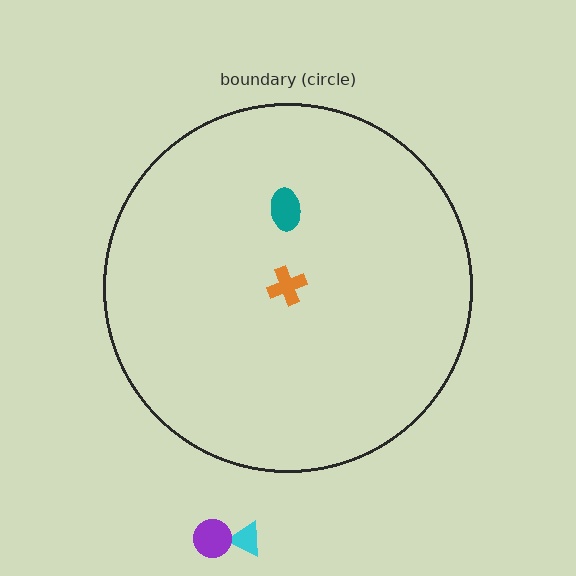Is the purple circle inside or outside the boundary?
Outside.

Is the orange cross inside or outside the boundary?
Inside.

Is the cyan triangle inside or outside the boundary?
Outside.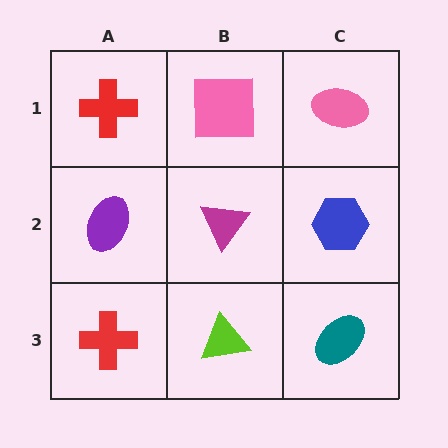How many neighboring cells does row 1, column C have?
2.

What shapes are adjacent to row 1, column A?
A purple ellipse (row 2, column A), a pink square (row 1, column B).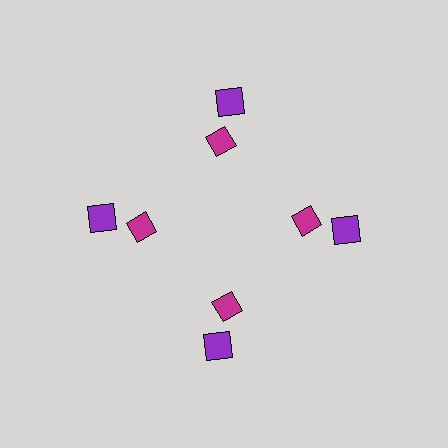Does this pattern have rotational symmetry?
Yes, this pattern has 4-fold rotational symmetry. It looks the same after rotating 90 degrees around the center.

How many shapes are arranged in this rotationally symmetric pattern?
There are 8 shapes, arranged in 4 groups of 2.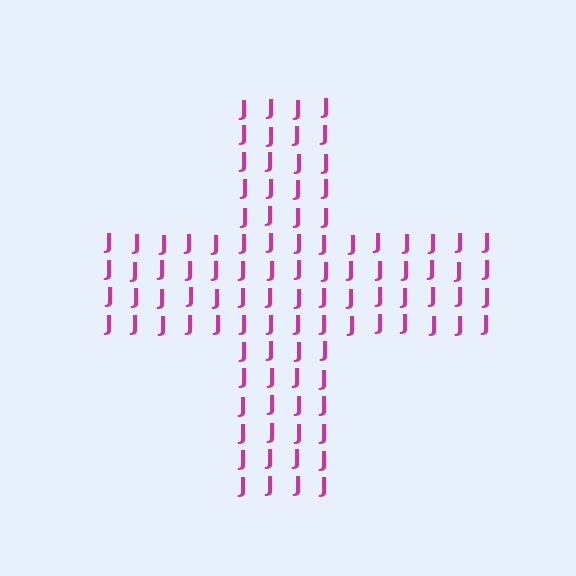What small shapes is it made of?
It is made of small letter J's.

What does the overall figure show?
The overall figure shows a cross.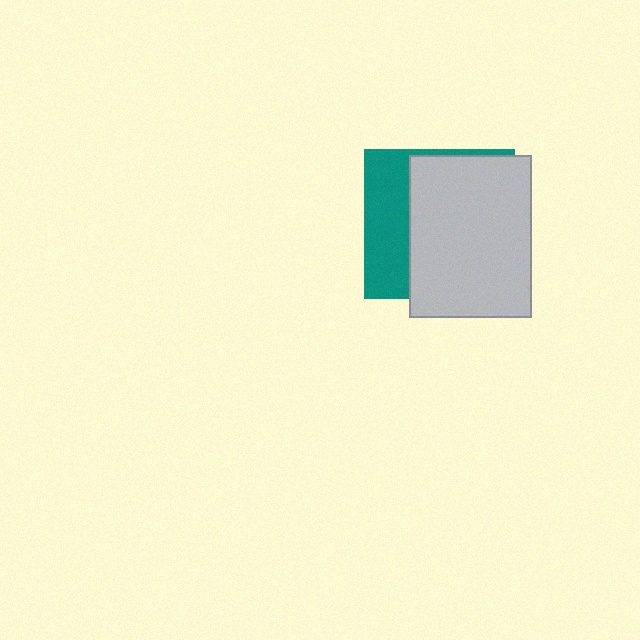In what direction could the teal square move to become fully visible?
The teal square could move left. That would shift it out from behind the light gray rectangle entirely.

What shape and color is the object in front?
The object in front is a light gray rectangle.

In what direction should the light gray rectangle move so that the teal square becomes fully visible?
The light gray rectangle should move right. That is the shortest direction to clear the overlap and leave the teal square fully visible.